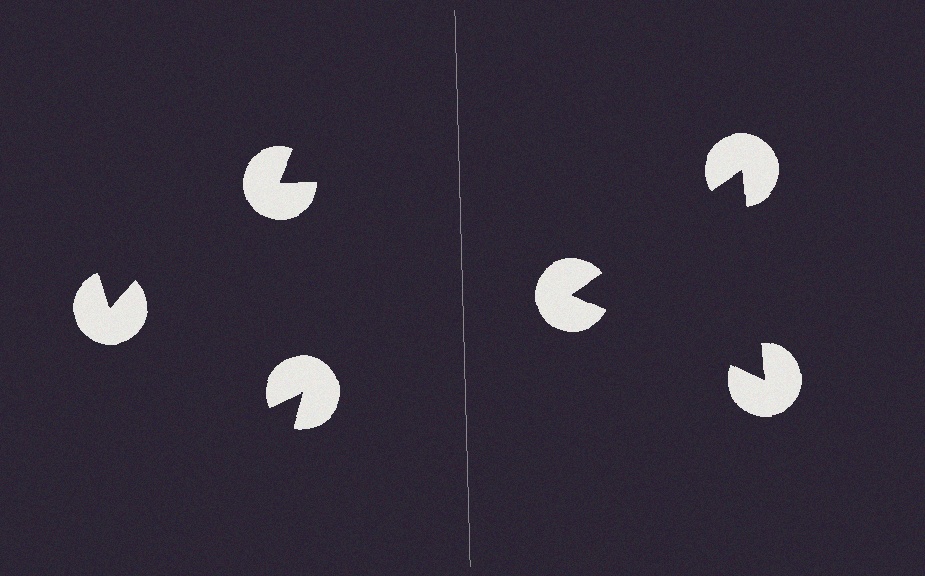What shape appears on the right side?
An illusory triangle.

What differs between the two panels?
The pac-man discs are positioned identically on both sides; only the wedge orientations differ. On the right they align to a triangle; on the left they are misaligned.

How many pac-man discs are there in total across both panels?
6 — 3 on each side.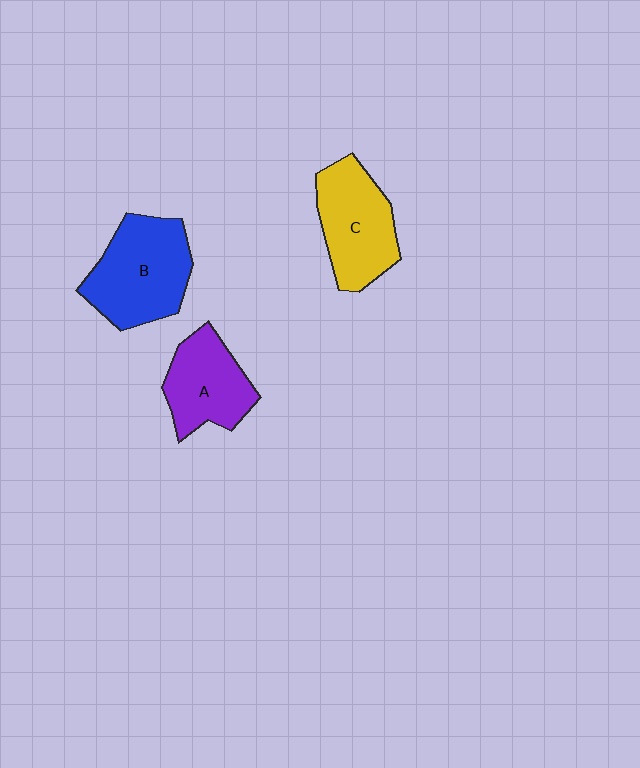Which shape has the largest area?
Shape B (blue).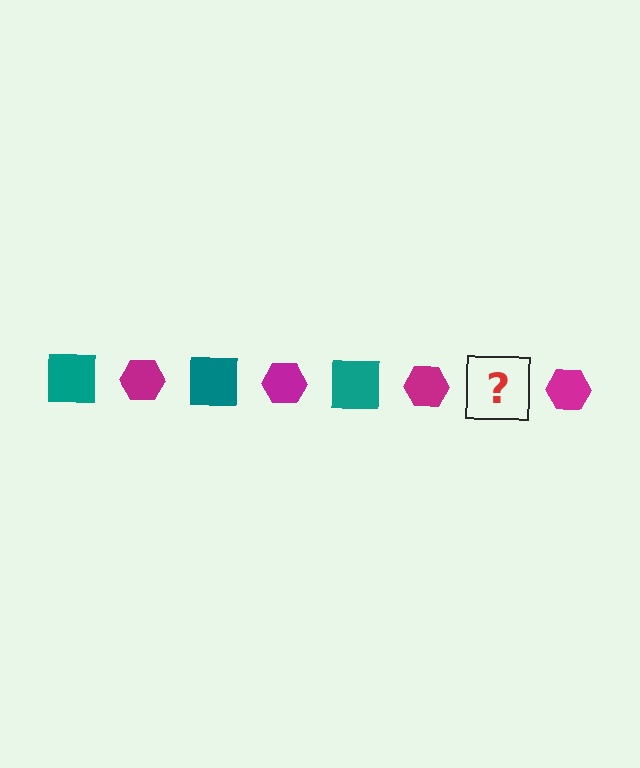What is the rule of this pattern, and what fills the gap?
The rule is that the pattern alternates between teal square and magenta hexagon. The gap should be filled with a teal square.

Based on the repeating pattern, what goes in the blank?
The blank should be a teal square.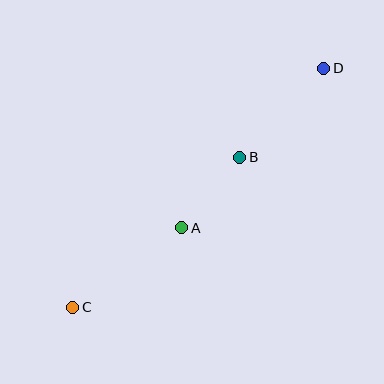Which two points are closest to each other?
Points A and B are closest to each other.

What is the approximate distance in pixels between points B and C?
The distance between B and C is approximately 225 pixels.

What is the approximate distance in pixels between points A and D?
The distance between A and D is approximately 213 pixels.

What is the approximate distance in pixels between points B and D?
The distance between B and D is approximately 122 pixels.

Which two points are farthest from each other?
Points C and D are farthest from each other.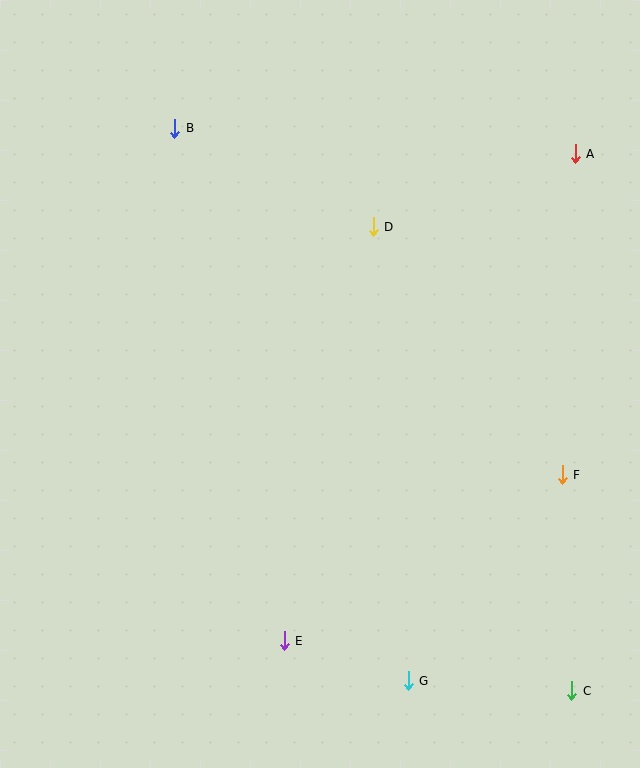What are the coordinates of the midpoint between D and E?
The midpoint between D and E is at (329, 434).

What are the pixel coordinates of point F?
Point F is at (562, 475).